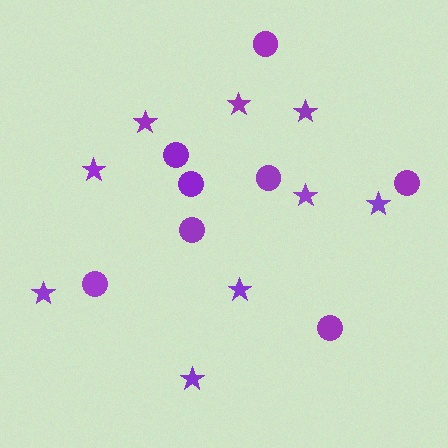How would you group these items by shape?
There are 2 groups: one group of circles (8) and one group of stars (9).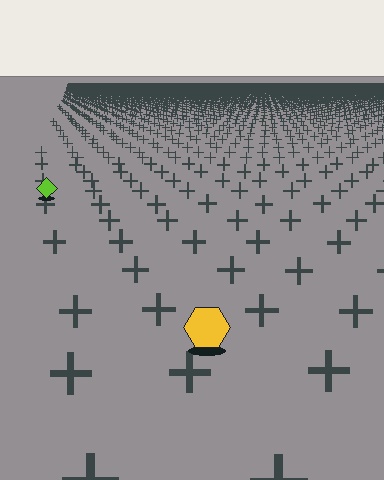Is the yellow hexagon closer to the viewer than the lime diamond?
Yes. The yellow hexagon is closer — you can tell from the texture gradient: the ground texture is coarser near it.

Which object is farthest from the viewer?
The lime diamond is farthest from the viewer. It appears smaller and the ground texture around it is denser.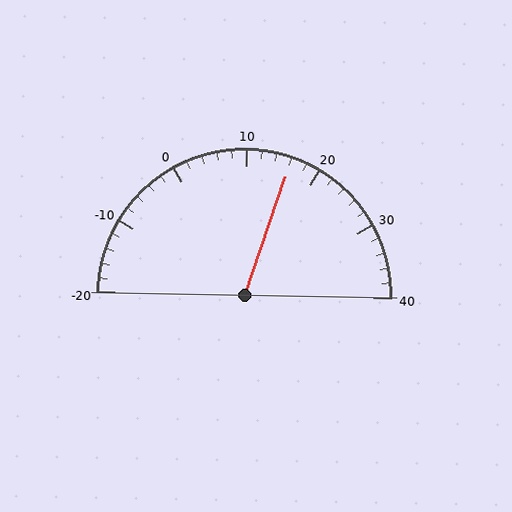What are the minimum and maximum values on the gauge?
The gauge ranges from -20 to 40.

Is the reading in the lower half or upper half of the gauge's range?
The reading is in the upper half of the range (-20 to 40).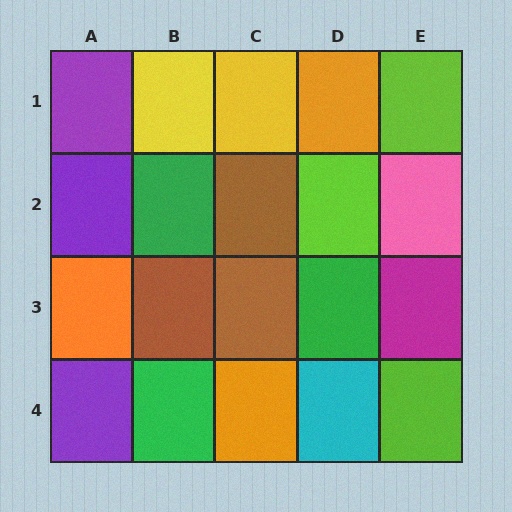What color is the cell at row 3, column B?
Brown.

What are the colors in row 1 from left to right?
Purple, yellow, yellow, orange, lime.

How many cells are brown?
3 cells are brown.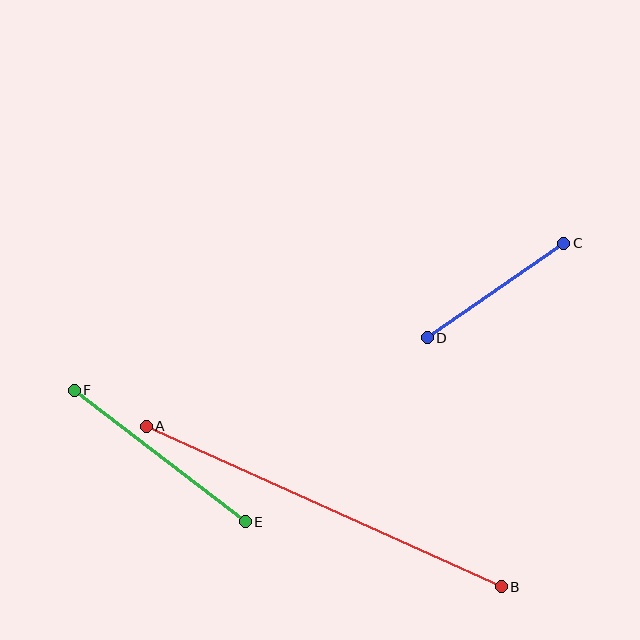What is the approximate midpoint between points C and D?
The midpoint is at approximately (496, 290) pixels.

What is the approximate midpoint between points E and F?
The midpoint is at approximately (160, 456) pixels.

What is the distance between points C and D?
The distance is approximately 166 pixels.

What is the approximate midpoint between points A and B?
The midpoint is at approximately (324, 506) pixels.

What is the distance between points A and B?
The distance is approximately 390 pixels.